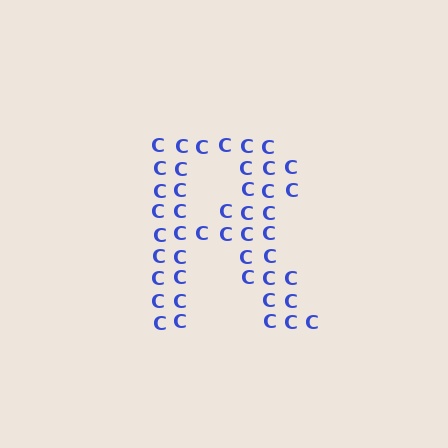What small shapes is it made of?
It is made of small letter C's.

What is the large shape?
The large shape is the letter R.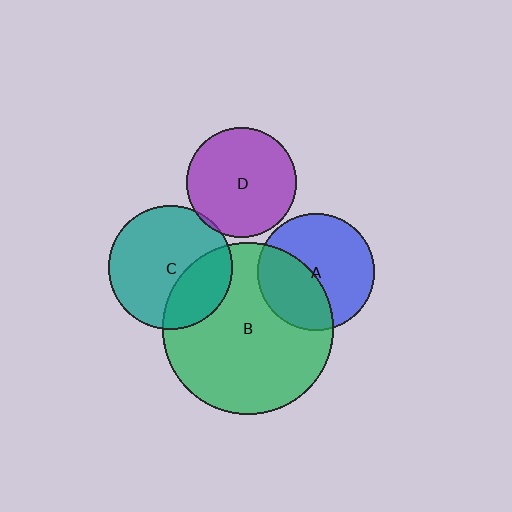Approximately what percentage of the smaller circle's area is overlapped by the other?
Approximately 40%.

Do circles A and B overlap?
Yes.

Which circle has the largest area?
Circle B (green).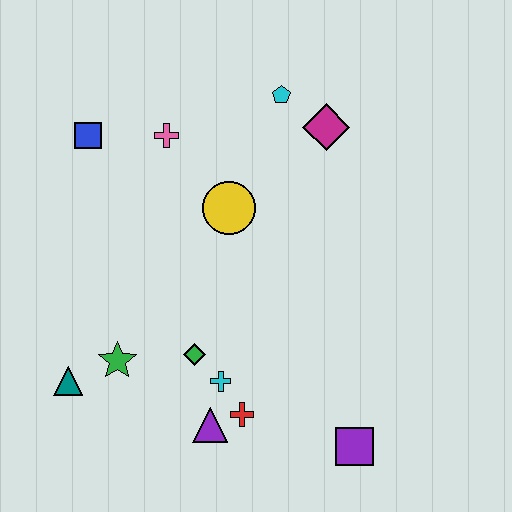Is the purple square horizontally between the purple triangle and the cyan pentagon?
No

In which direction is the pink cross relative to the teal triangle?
The pink cross is above the teal triangle.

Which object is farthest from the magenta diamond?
The teal triangle is farthest from the magenta diamond.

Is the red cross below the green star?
Yes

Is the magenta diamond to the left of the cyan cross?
No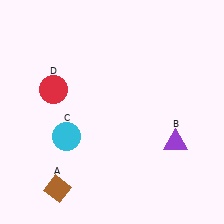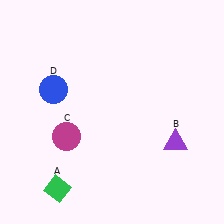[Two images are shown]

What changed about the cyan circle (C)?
In Image 1, C is cyan. In Image 2, it changed to magenta.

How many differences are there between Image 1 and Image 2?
There are 3 differences between the two images.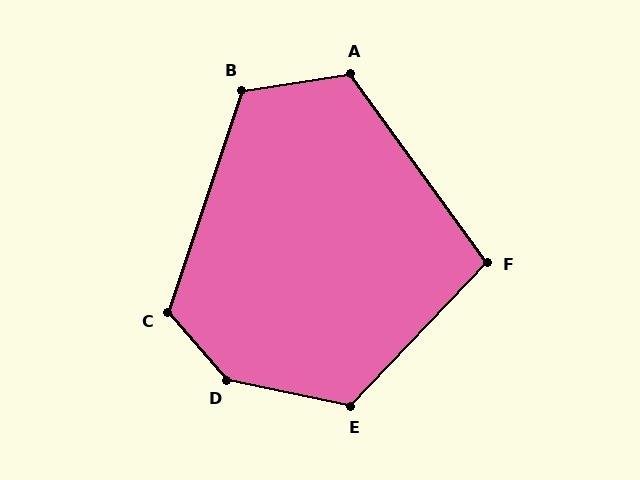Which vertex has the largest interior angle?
D, at approximately 142 degrees.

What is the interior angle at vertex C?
Approximately 121 degrees (obtuse).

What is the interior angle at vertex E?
Approximately 122 degrees (obtuse).